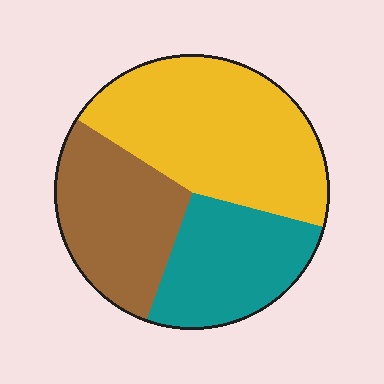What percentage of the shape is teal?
Teal takes up between a sixth and a third of the shape.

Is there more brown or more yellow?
Yellow.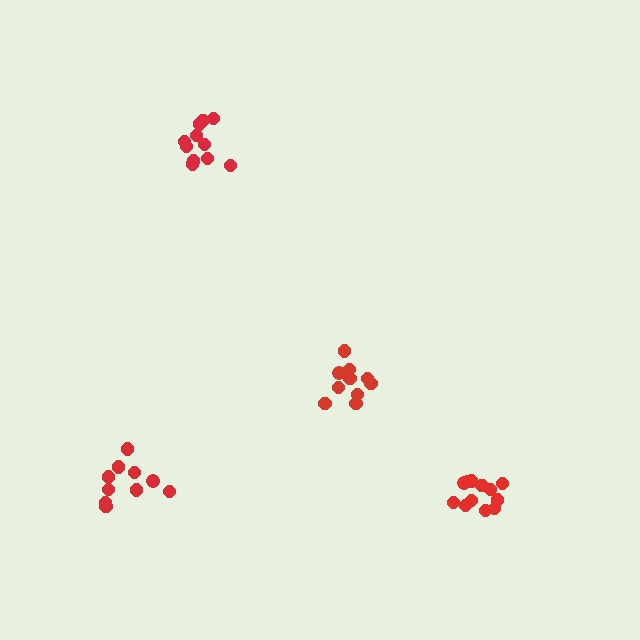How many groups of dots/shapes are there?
There are 4 groups.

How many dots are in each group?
Group 1: 11 dots, Group 2: 10 dots, Group 3: 12 dots, Group 4: 10 dots (43 total).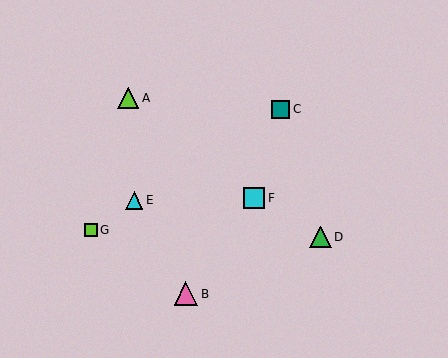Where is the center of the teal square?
The center of the teal square is at (281, 109).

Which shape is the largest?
The pink triangle (labeled B) is the largest.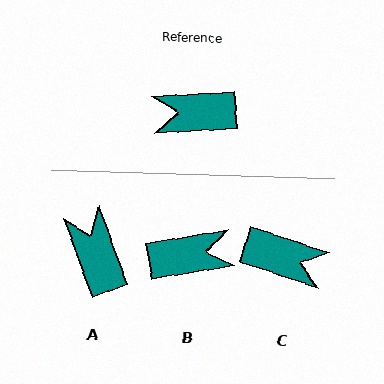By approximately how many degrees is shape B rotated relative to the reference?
Approximately 174 degrees clockwise.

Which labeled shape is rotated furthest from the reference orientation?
B, about 174 degrees away.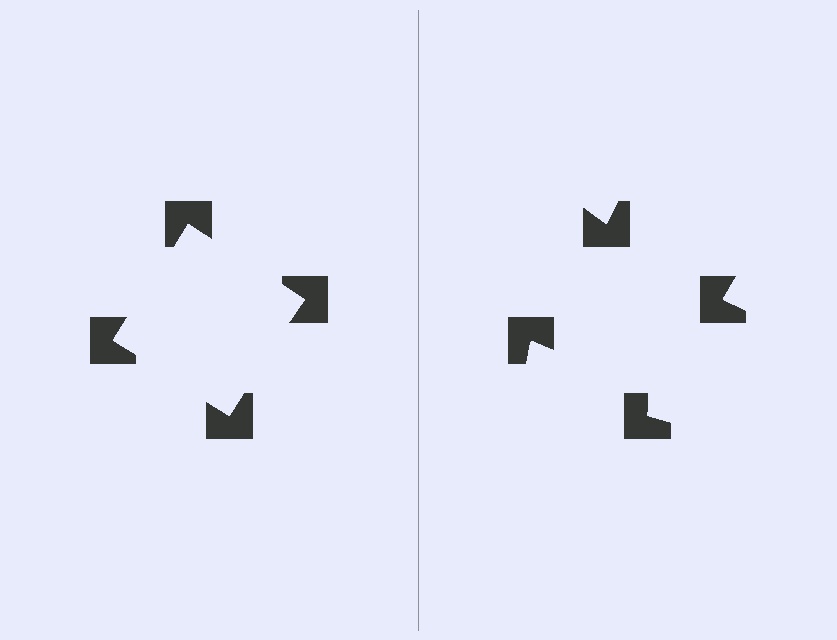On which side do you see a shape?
An illusory square appears on the left side. On the right side the wedge cuts are rotated, so no coherent shape forms.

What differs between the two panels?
The notched squares are positioned identically on both sides; only the wedge orientations differ. On the left they align to a square; on the right they are misaligned.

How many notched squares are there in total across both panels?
8 — 4 on each side.